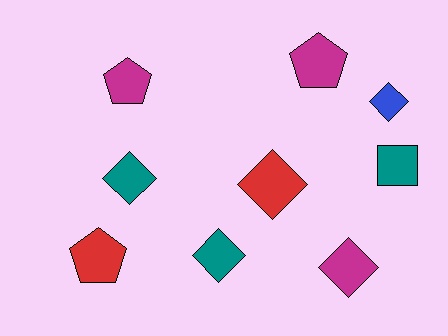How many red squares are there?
There are no red squares.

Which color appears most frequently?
Magenta, with 3 objects.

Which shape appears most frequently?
Diamond, with 5 objects.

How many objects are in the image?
There are 9 objects.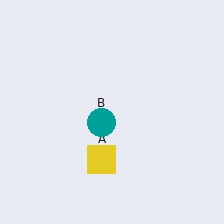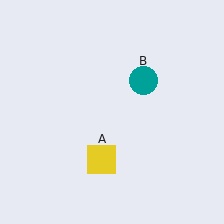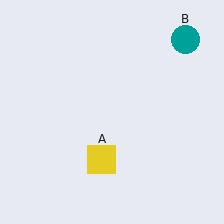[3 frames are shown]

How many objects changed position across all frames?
1 object changed position: teal circle (object B).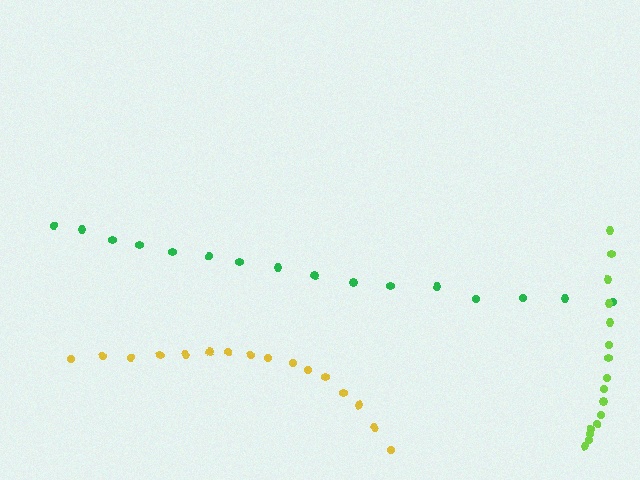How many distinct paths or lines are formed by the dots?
There are 3 distinct paths.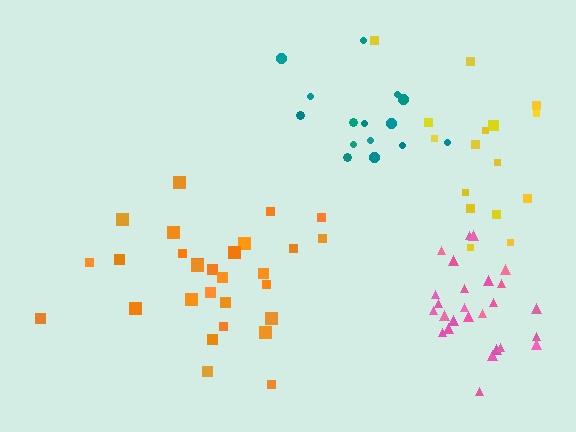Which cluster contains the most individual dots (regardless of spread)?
Orange (29).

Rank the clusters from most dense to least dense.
pink, teal, orange, yellow.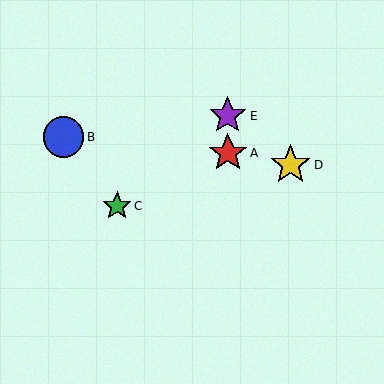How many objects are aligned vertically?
2 objects (A, E) are aligned vertically.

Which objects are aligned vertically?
Objects A, E are aligned vertically.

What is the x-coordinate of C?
Object C is at x≈117.